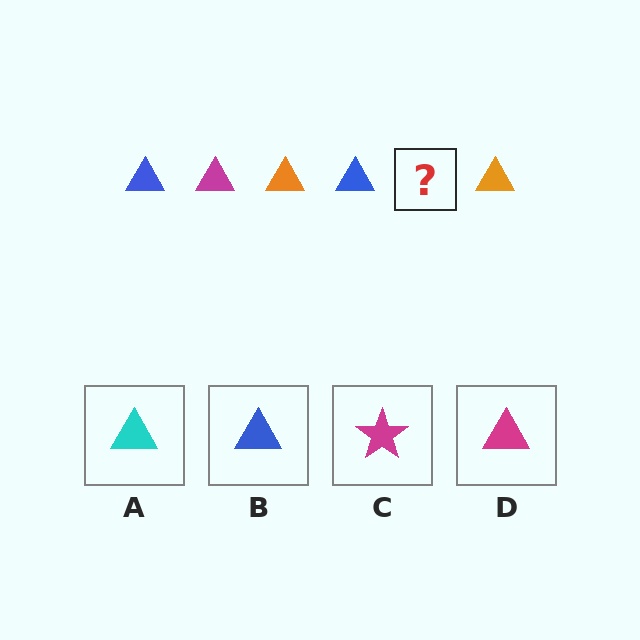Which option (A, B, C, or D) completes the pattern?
D.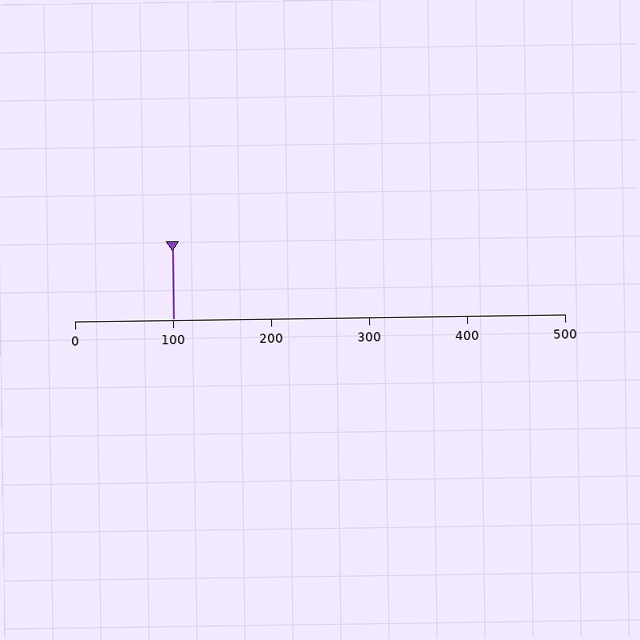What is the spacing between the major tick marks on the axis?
The major ticks are spaced 100 apart.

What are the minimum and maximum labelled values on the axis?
The axis runs from 0 to 500.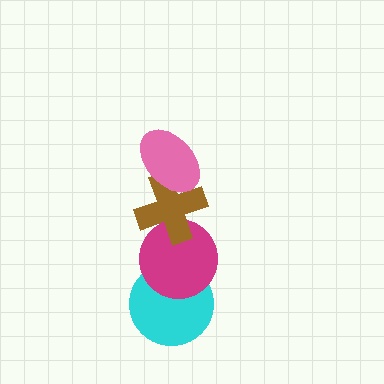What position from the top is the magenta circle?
The magenta circle is 3rd from the top.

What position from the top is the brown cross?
The brown cross is 2nd from the top.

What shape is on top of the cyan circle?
The magenta circle is on top of the cyan circle.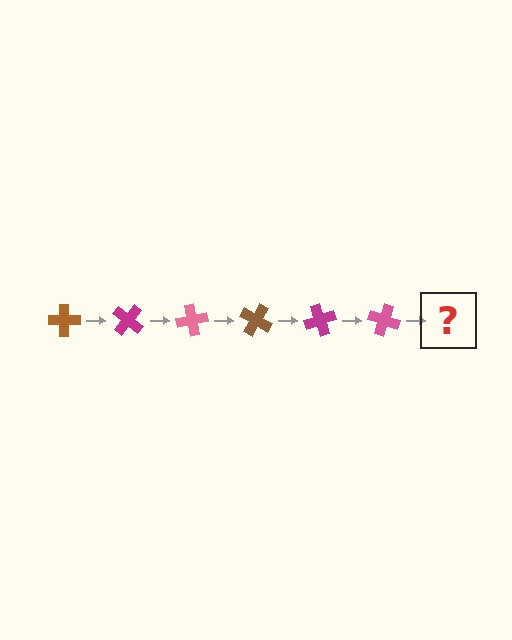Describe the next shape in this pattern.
It should be a brown cross, rotated 240 degrees from the start.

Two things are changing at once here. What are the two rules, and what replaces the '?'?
The two rules are that it rotates 40 degrees each step and the color cycles through brown, magenta, and pink. The '?' should be a brown cross, rotated 240 degrees from the start.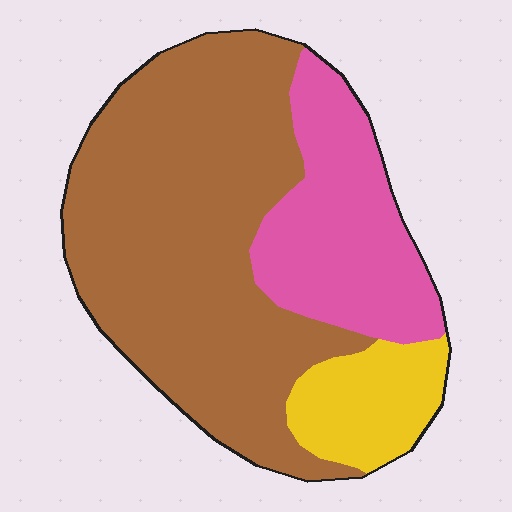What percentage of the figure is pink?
Pink takes up about one quarter (1/4) of the figure.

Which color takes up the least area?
Yellow, at roughly 15%.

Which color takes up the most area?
Brown, at roughly 60%.